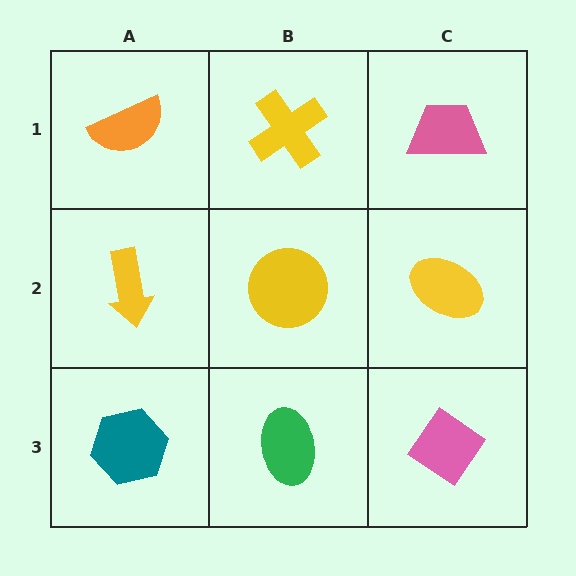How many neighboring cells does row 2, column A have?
3.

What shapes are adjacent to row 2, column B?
A yellow cross (row 1, column B), a green ellipse (row 3, column B), a yellow arrow (row 2, column A), a yellow ellipse (row 2, column C).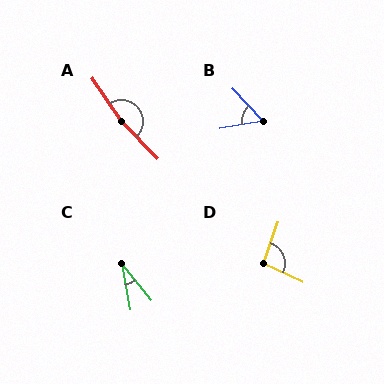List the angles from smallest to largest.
C (29°), B (57°), D (96°), A (169°).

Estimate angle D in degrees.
Approximately 96 degrees.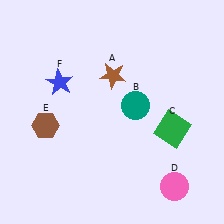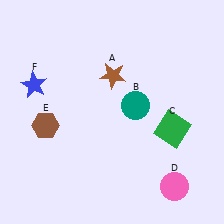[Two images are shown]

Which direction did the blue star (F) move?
The blue star (F) moved left.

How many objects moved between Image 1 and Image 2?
1 object moved between the two images.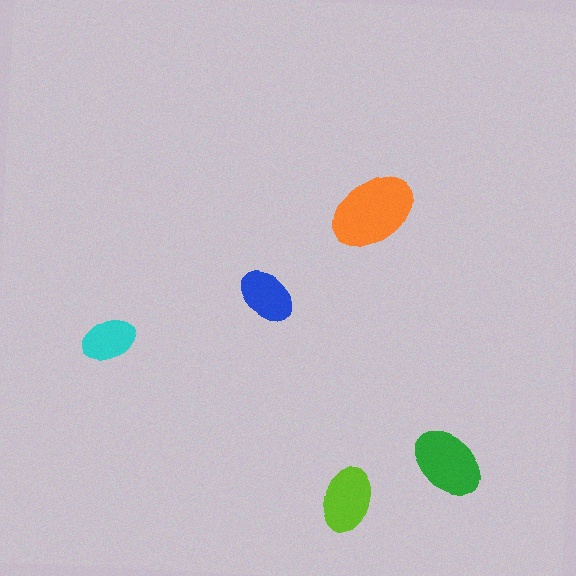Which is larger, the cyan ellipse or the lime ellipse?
The lime one.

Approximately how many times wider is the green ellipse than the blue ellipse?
About 1.5 times wider.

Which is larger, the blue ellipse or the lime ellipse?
The lime one.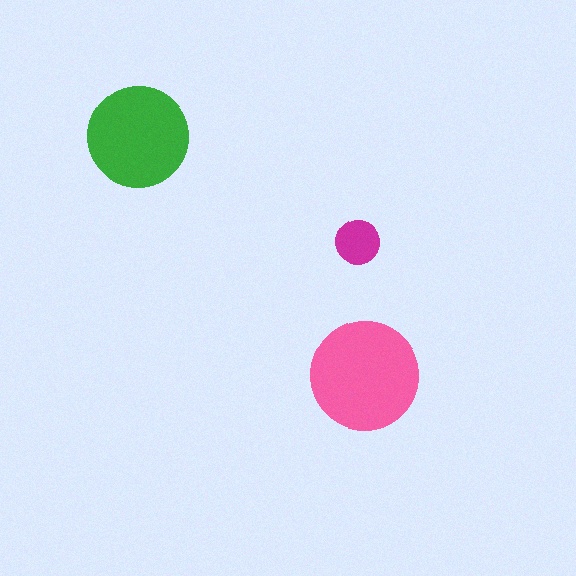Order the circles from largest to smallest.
the pink one, the green one, the magenta one.